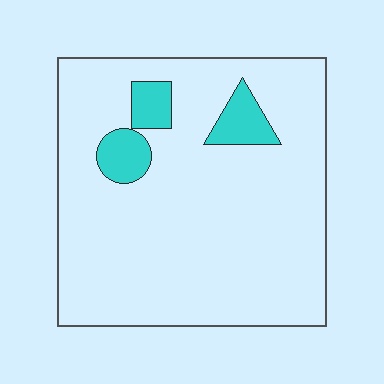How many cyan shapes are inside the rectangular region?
3.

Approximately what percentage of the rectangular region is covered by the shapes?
Approximately 10%.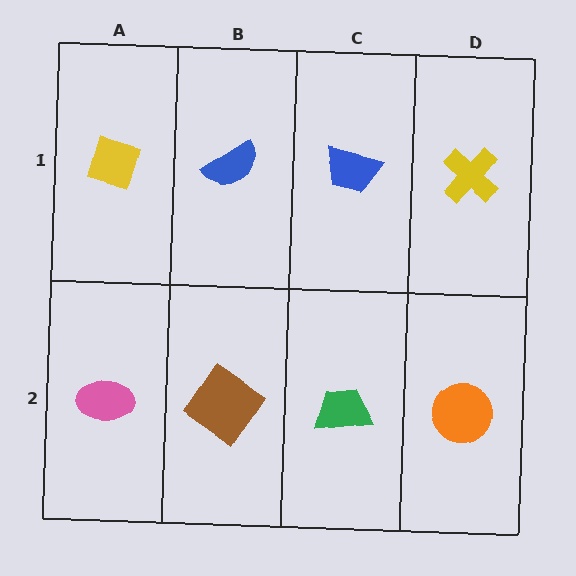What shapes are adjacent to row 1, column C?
A green trapezoid (row 2, column C), a blue semicircle (row 1, column B), a yellow cross (row 1, column D).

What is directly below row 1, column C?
A green trapezoid.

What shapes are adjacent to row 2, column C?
A blue trapezoid (row 1, column C), a brown diamond (row 2, column B), an orange circle (row 2, column D).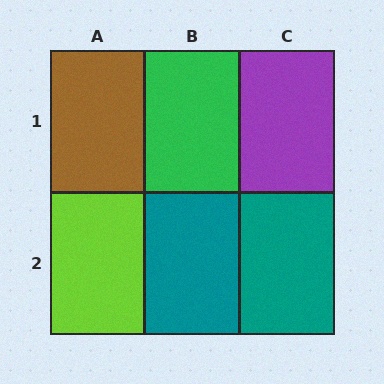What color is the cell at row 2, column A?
Lime.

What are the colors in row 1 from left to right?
Brown, green, purple.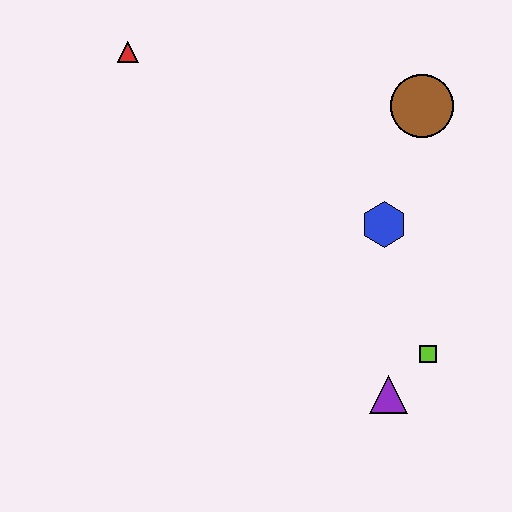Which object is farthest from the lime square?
The red triangle is farthest from the lime square.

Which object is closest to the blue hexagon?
The brown circle is closest to the blue hexagon.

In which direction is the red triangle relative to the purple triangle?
The red triangle is above the purple triangle.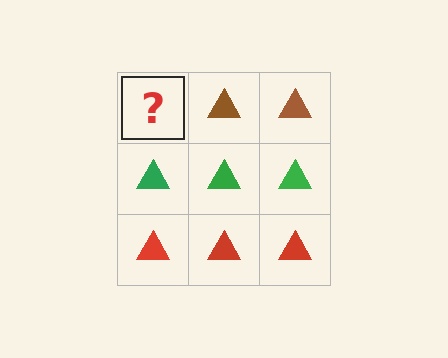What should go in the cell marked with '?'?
The missing cell should contain a brown triangle.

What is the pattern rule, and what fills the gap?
The rule is that each row has a consistent color. The gap should be filled with a brown triangle.